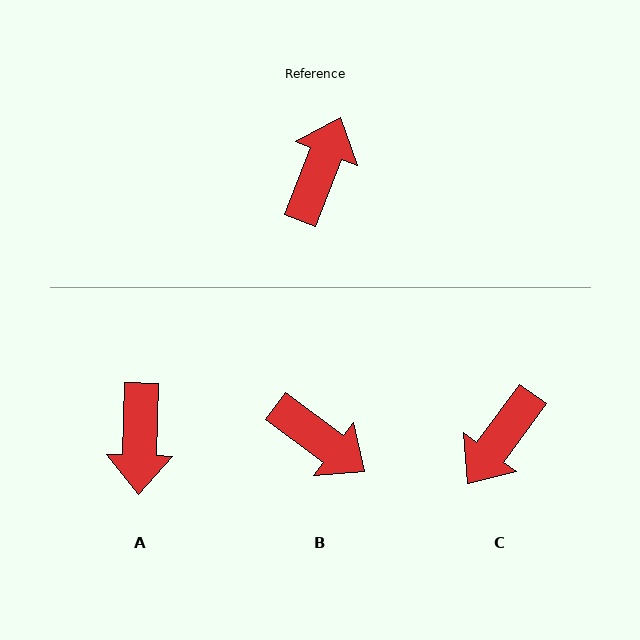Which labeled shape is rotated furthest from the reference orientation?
C, about 165 degrees away.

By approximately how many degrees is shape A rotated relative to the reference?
Approximately 160 degrees clockwise.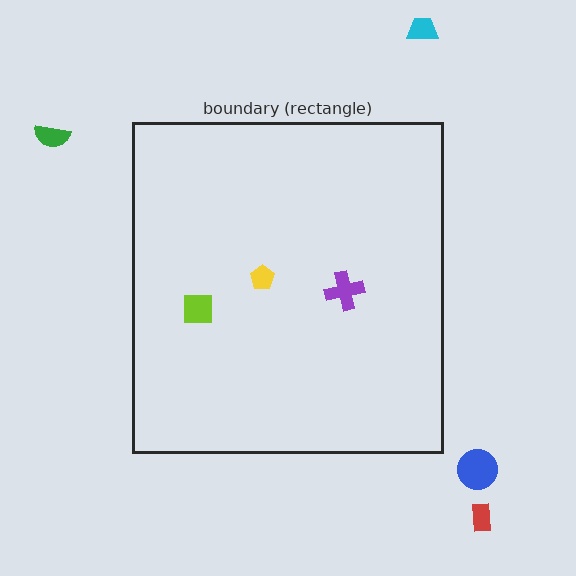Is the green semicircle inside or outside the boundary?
Outside.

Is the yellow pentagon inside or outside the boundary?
Inside.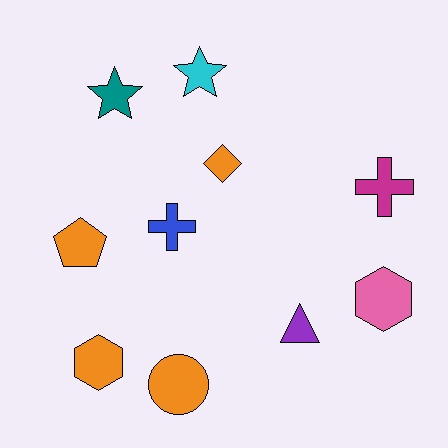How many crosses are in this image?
There are 2 crosses.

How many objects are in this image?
There are 10 objects.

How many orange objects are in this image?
There are 4 orange objects.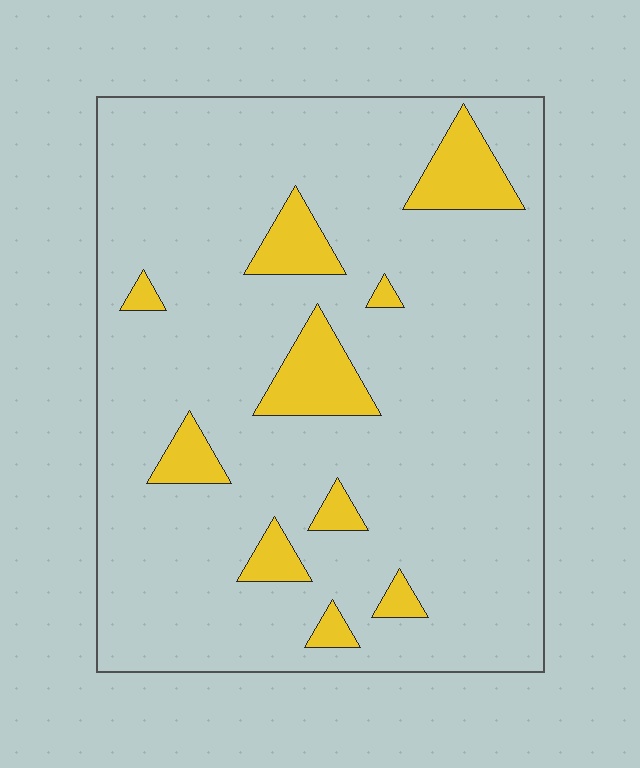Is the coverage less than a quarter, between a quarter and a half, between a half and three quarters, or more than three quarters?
Less than a quarter.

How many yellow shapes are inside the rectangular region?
10.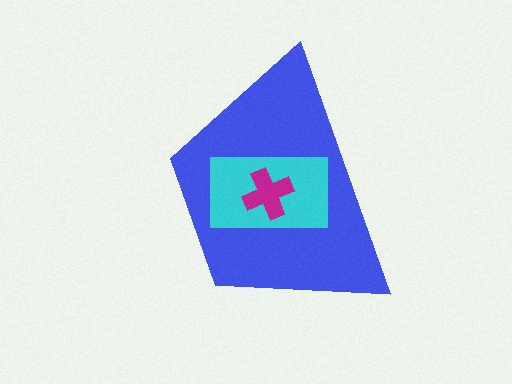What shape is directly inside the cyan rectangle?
The magenta cross.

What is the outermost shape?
The blue trapezoid.